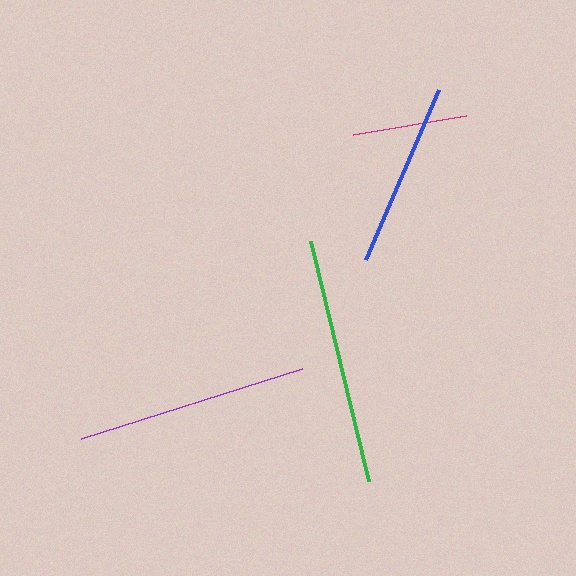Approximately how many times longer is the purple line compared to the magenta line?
The purple line is approximately 2.0 times the length of the magenta line.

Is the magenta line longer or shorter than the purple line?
The purple line is longer than the magenta line.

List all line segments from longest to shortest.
From longest to shortest: green, purple, blue, magenta.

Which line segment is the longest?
The green line is the longest at approximately 247 pixels.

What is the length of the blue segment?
The blue segment is approximately 185 pixels long.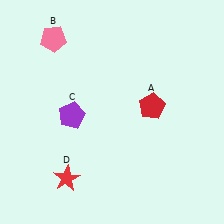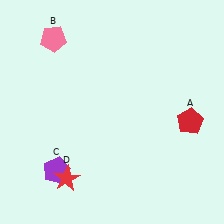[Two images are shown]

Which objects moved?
The objects that moved are: the red pentagon (A), the purple pentagon (C).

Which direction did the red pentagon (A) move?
The red pentagon (A) moved right.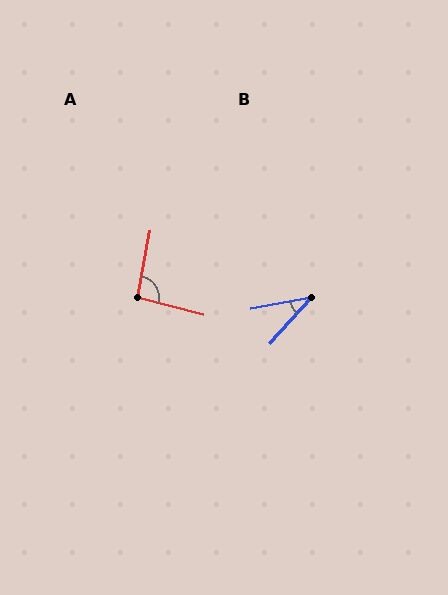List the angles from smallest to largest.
B (37°), A (94°).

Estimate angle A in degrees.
Approximately 94 degrees.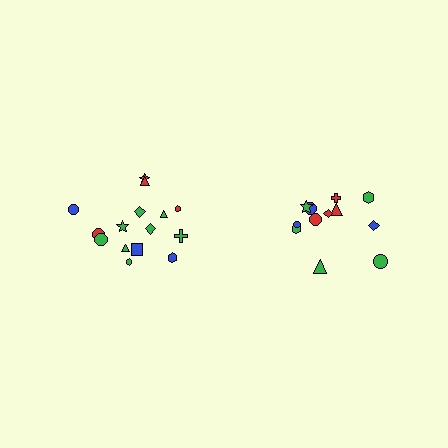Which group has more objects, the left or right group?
The left group.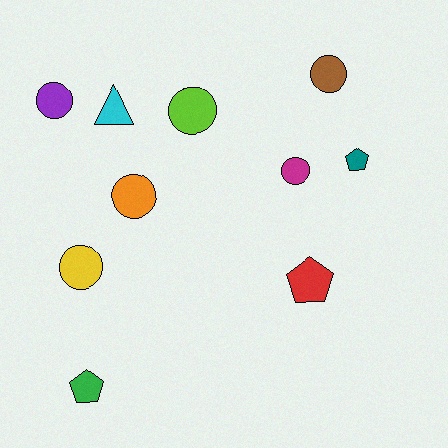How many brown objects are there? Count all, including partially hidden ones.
There is 1 brown object.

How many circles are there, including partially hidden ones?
There are 6 circles.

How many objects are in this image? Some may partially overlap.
There are 10 objects.